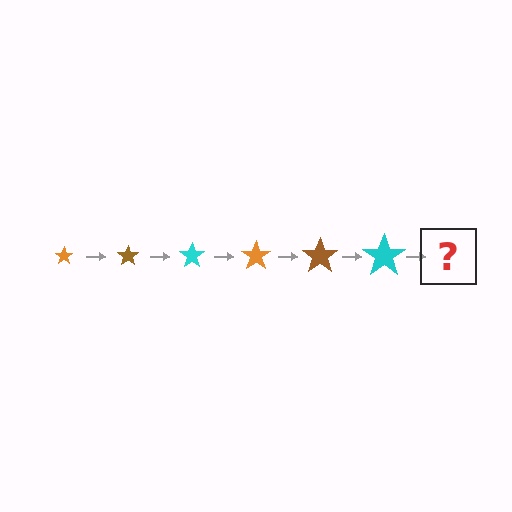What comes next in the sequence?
The next element should be an orange star, larger than the previous one.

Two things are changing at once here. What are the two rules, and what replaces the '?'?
The two rules are that the star grows larger each step and the color cycles through orange, brown, and cyan. The '?' should be an orange star, larger than the previous one.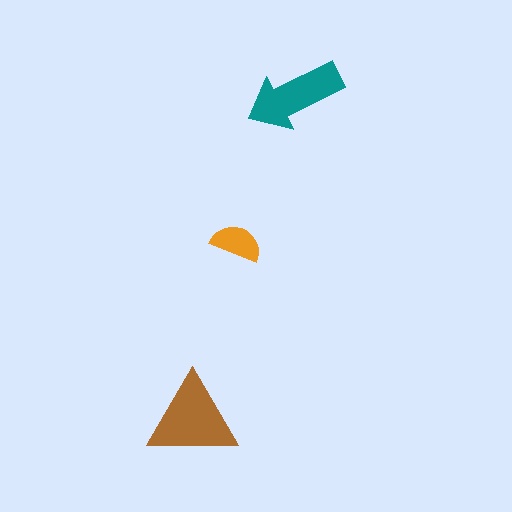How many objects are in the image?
There are 3 objects in the image.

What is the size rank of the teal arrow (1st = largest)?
2nd.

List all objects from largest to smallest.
The brown triangle, the teal arrow, the orange semicircle.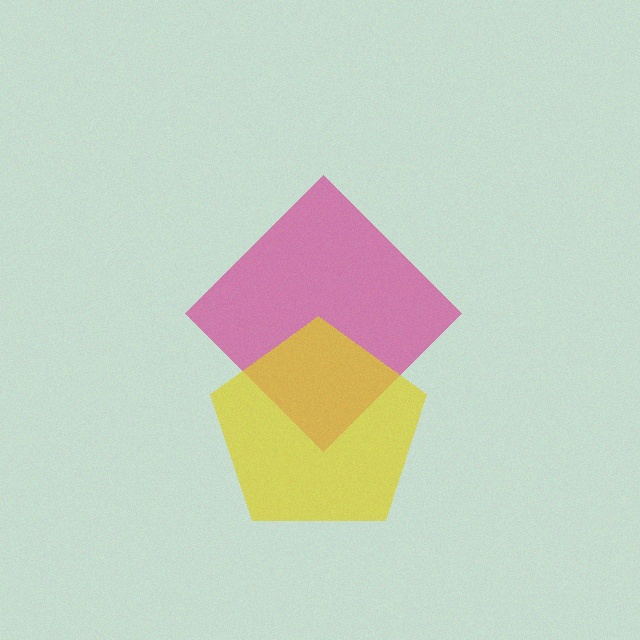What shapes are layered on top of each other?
The layered shapes are: a magenta diamond, a yellow pentagon.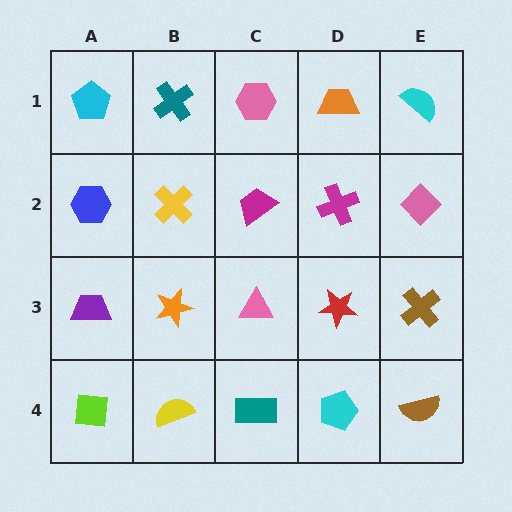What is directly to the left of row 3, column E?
A red star.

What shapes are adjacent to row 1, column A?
A blue hexagon (row 2, column A), a teal cross (row 1, column B).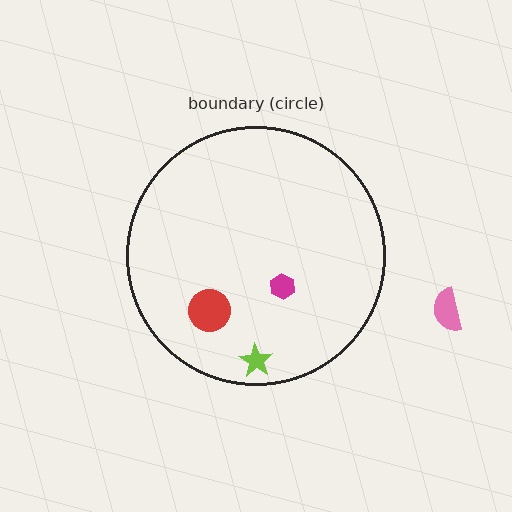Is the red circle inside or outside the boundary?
Inside.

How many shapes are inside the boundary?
3 inside, 1 outside.